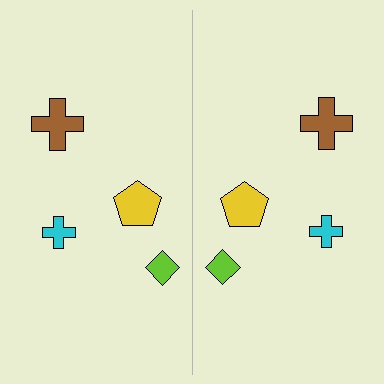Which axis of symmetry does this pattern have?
The pattern has a vertical axis of symmetry running through the center of the image.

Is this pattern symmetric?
Yes, this pattern has bilateral (reflection) symmetry.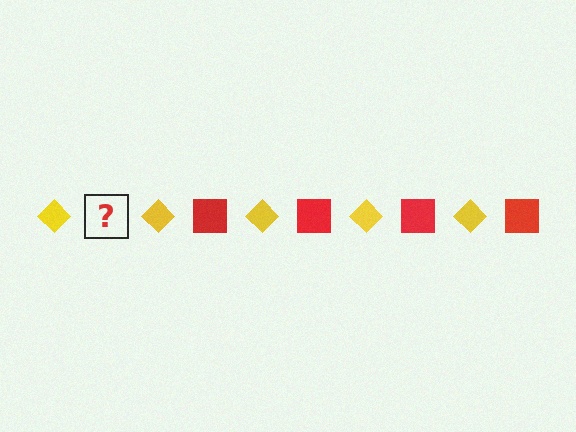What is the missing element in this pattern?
The missing element is a red square.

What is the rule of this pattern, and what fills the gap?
The rule is that the pattern alternates between yellow diamond and red square. The gap should be filled with a red square.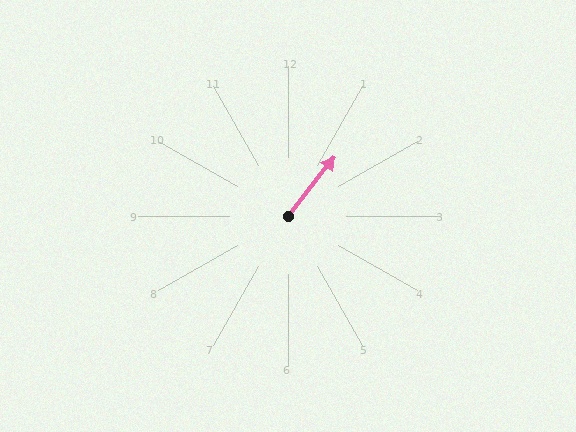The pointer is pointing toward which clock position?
Roughly 1 o'clock.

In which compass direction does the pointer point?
Northeast.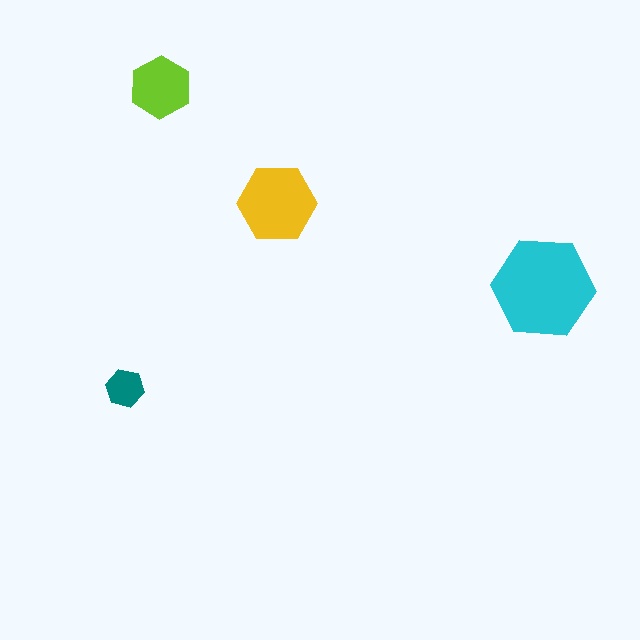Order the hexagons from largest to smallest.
the cyan one, the yellow one, the lime one, the teal one.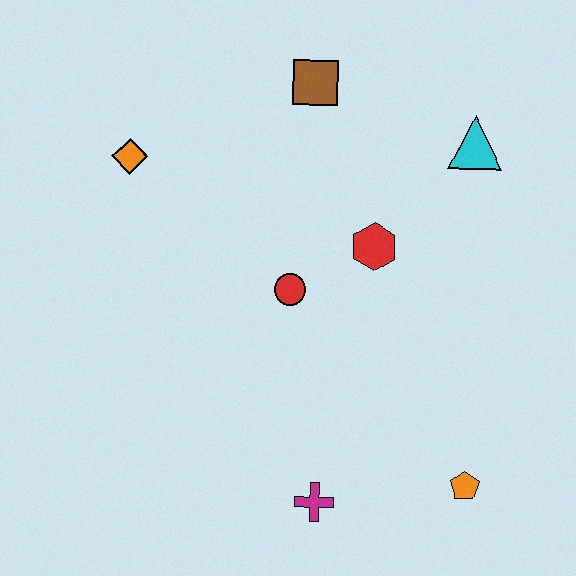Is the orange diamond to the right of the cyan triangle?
No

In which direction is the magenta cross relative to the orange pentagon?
The magenta cross is to the left of the orange pentagon.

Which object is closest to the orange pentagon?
The magenta cross is closest to the orange pentagon.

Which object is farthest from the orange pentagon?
The orange diamond is farthest from the orange pentagon.